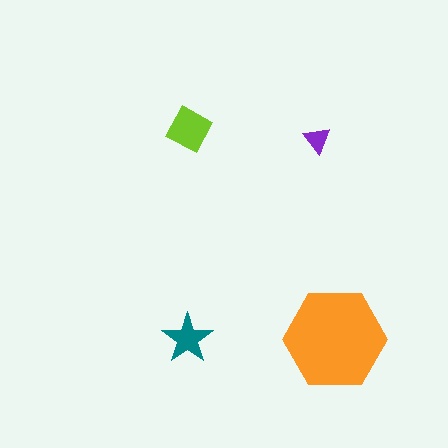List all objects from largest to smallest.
The orange hexagon, the lime square, the teal star, the purple triangle.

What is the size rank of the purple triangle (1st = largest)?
4th.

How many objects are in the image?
There are 4 objects in the image.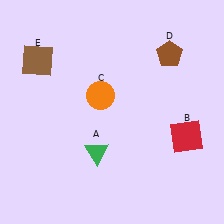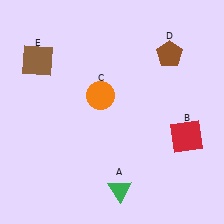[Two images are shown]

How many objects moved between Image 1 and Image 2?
1 object moved between the two images.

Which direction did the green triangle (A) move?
The green triangle (A) moved down.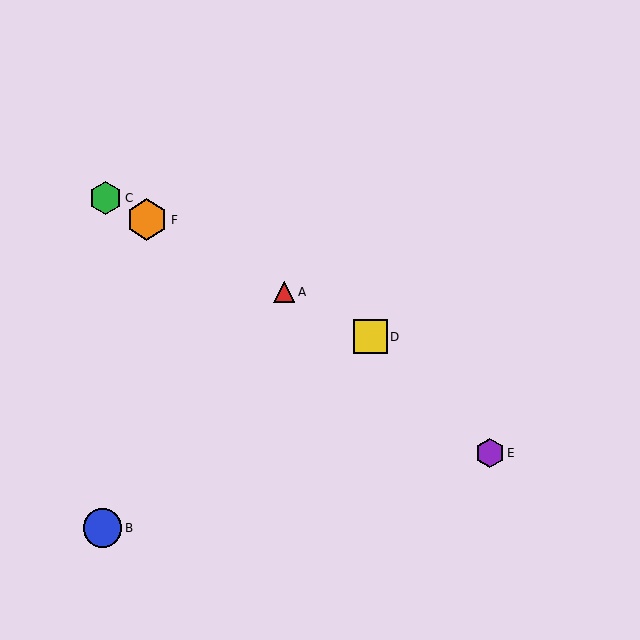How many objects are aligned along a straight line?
4 objects (A, C, D, F) are aligned along a straight line.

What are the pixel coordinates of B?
Object B is at (103, 528).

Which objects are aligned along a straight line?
Objects A, C, D, F are aligned along a straight line.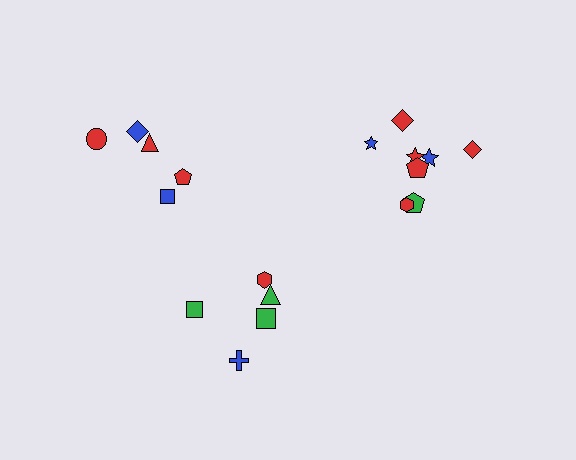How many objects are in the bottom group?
There are 5 objects.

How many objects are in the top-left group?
There are 5 objects.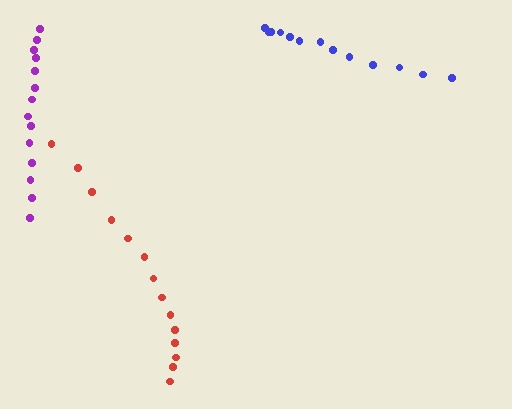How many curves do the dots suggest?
There are 3 distinct paths.